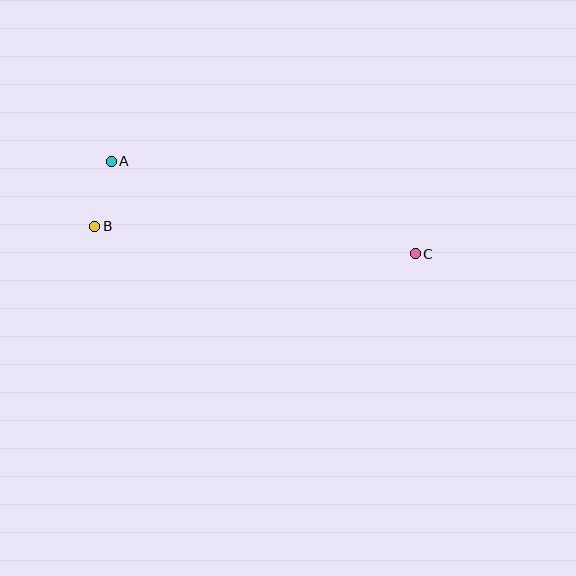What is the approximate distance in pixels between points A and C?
The distance between A and C is approximately 318 pixels.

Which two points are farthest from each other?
Points B and C are farthest from each other.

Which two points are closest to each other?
Points A and B are closest to each other.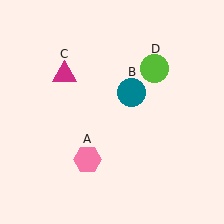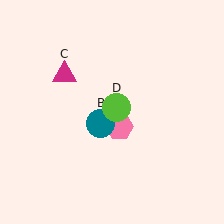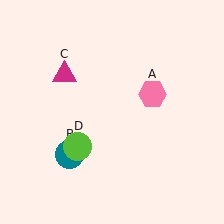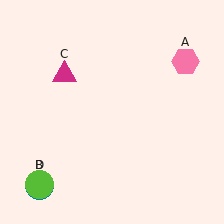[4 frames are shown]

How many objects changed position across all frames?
3 objects changed position: pink hexagon (object A), teal circle (object B), lime circle (object D).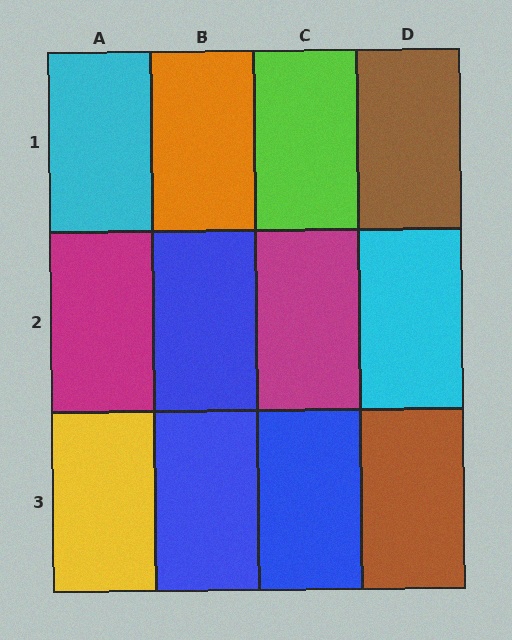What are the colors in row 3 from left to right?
Yellow, blue, blue, brown.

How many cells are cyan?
2 cells are cyan.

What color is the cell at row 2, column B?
Blue.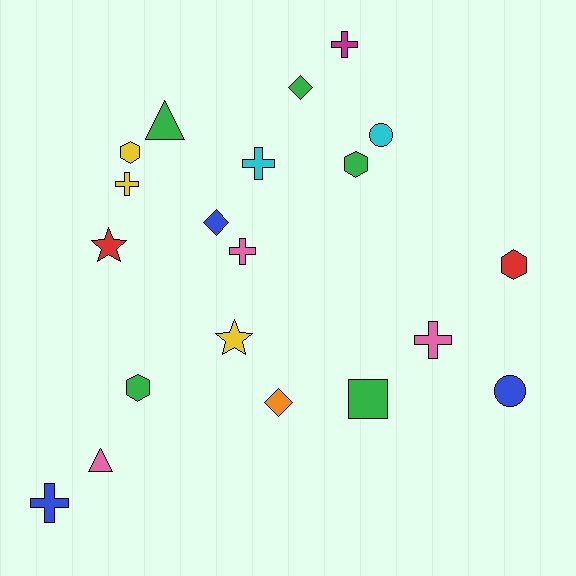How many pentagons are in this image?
There are no pentagons.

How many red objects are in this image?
There are 2 red objects.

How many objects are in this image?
There are 20 objects.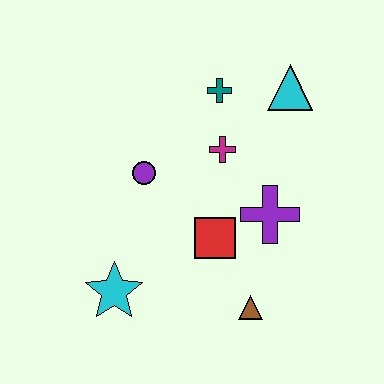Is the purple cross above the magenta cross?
No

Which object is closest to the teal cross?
The magenta cross is closest to the teal cross.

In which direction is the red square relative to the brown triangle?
The red square is above the brown triangle.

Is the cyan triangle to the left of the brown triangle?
No